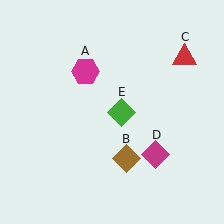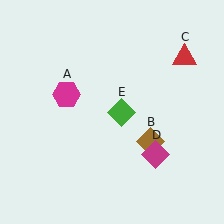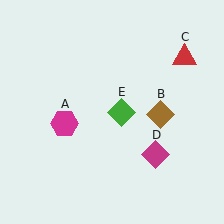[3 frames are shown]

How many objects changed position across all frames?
2 objects changed position: magenta hexagon (object A), brown diamond (object B).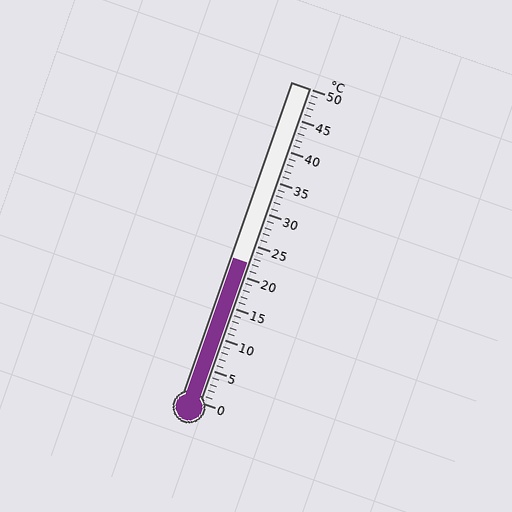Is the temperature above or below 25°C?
The temperature is below 25°C.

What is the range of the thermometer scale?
The thermometer scale ranges from 0°C to 50°C.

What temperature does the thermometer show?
The thermometer shows approximately 22°C.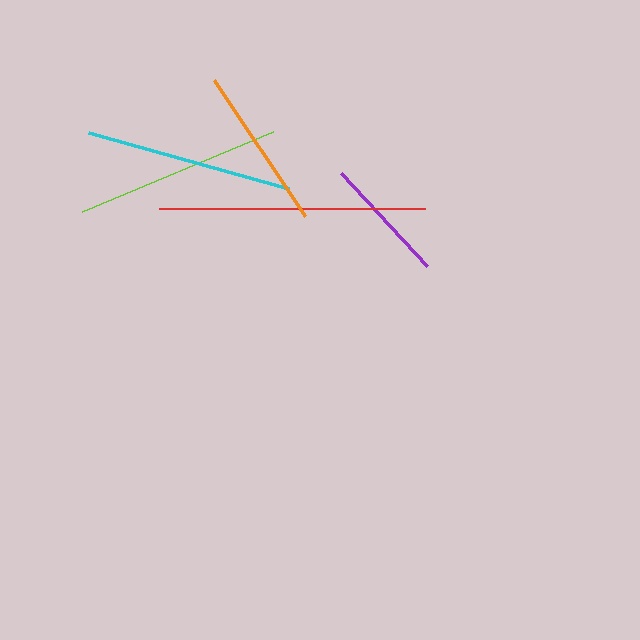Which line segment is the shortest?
The purple line is the shortest at approximately 127 pixels.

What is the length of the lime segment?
The lime segment is approximately 207 pixels long.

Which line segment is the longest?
The red line is the longest at approximately 266 pixels.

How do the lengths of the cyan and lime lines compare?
The cyan and lime lines are approximately the same length.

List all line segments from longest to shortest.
From longest to shortest: red, cyan, lime, orange, purple.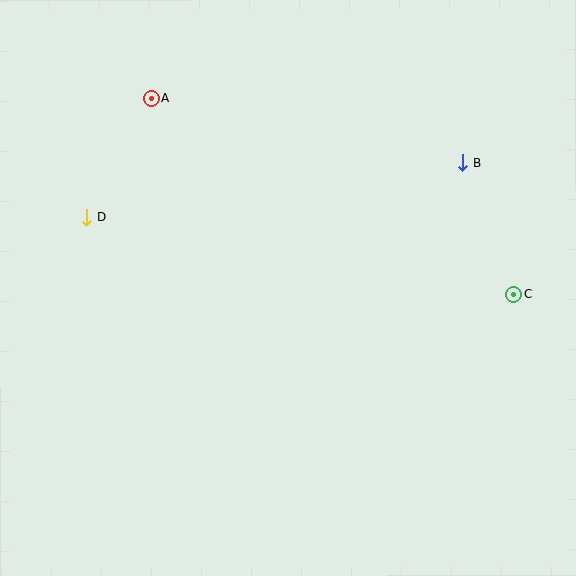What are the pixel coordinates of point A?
Point A is at (151, 98).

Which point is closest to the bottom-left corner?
Point D is closest to the bottom-left corner.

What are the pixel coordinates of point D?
Point D is at (87, 217).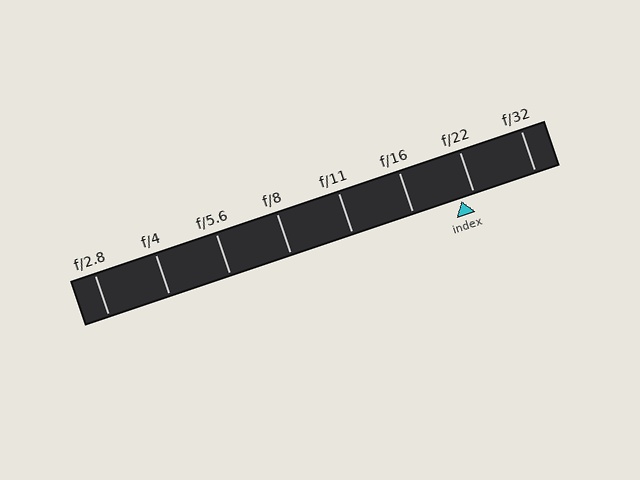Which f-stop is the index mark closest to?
The index mark is closest to f/22.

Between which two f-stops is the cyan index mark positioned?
The index mark is between f/16 and f/22.